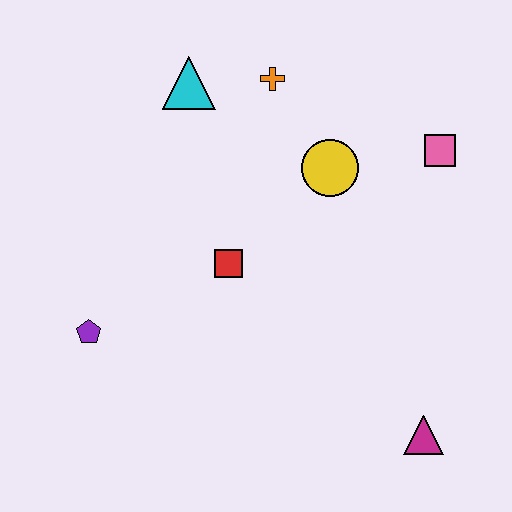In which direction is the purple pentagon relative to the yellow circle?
The purple pentagon is to the left of the yellow circle.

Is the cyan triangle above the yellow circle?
Yes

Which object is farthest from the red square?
The magenta triangle is farthest from the red square.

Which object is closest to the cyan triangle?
The orange cross is closest to the cyan triangle.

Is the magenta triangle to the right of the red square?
Yes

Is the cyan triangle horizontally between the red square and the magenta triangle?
No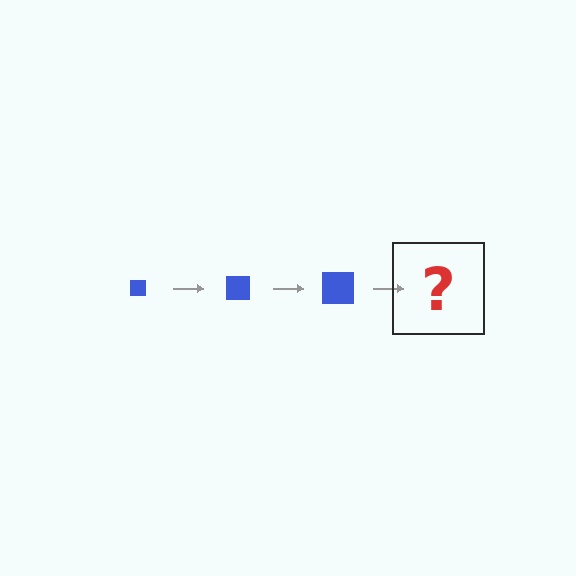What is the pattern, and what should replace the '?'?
The pattern is that the square gets progressively larger each step. The '?' should be a blue square, larger than the previous one.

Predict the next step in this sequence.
The next step is a blue square, larger than the previous one.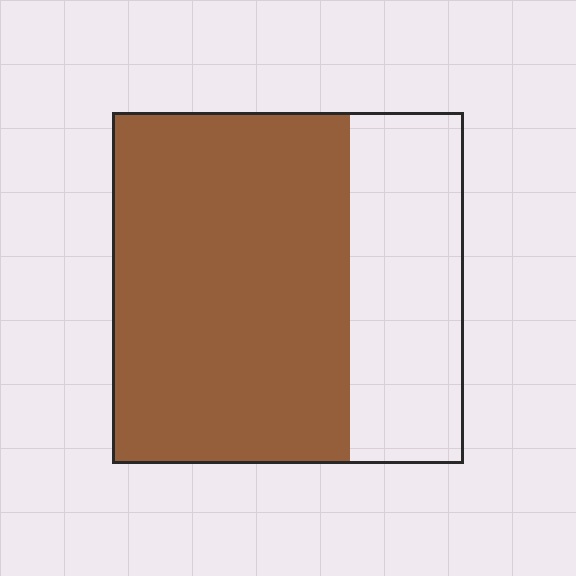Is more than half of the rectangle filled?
Yes.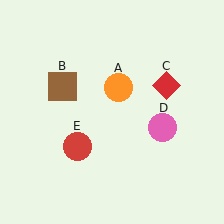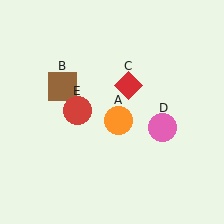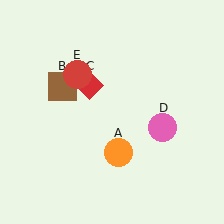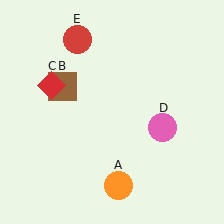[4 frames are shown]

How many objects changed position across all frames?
3 objects changed position: orange circle (object A), red diamond (object C), red circle (object E).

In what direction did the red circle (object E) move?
The red circle (object E) moved up.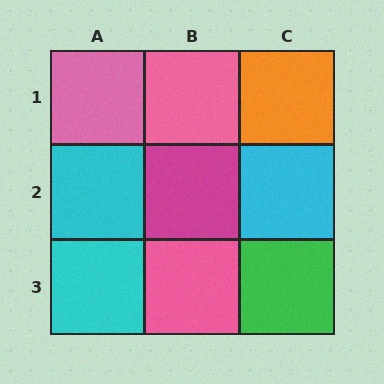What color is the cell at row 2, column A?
Cyan.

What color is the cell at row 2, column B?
Magenta.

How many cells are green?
1 cell is green.